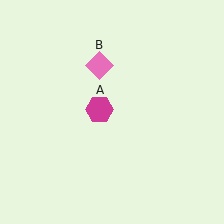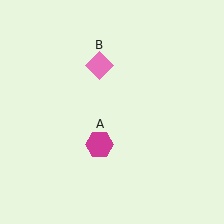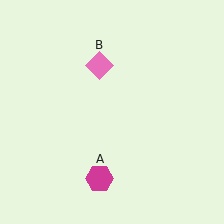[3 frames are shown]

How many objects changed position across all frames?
1 object changed position: magenta hexagon (object A).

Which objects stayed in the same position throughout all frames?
Pink diamond (object B) remained stationary.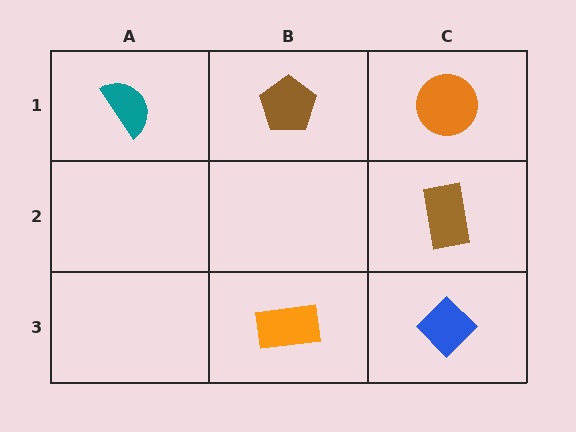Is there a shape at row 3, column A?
No, that cell is empty.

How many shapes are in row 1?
3 shapes.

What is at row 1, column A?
A teal semicircle.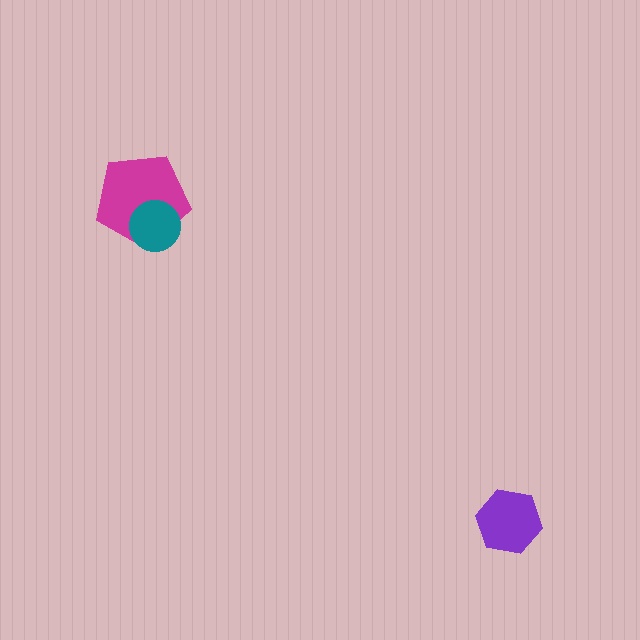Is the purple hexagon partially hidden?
No, no other shape covers it.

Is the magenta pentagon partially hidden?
Yes, it is partially covered by another shape.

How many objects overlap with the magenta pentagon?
1 object overlaps with the magenta pentagon.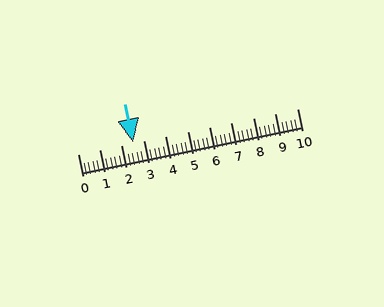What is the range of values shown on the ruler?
The ruler shows values from 0 to 10.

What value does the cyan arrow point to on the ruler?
The cyan arrow points to approximately 2.5.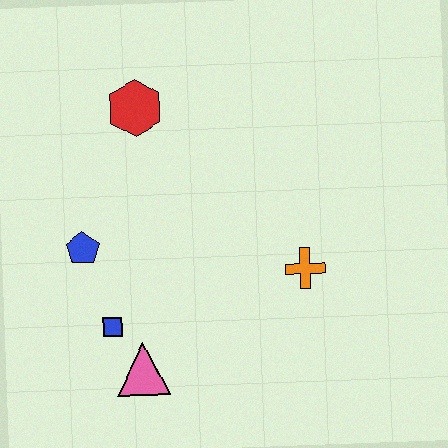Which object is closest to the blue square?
The pink triangle is closest to the blue square.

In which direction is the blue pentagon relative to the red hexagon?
The blue pentagon is below the red hexagon.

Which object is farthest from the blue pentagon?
The orange cross is farthest from the blue pentagon.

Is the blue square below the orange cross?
Yes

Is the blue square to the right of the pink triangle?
No